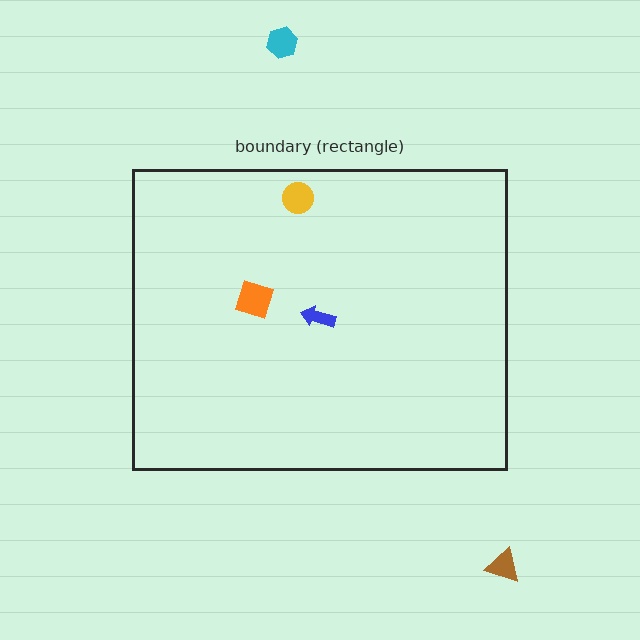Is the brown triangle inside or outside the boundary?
Outside.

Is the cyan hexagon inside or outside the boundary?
Outside.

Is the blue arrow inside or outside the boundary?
Inside.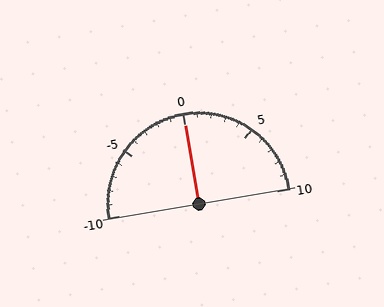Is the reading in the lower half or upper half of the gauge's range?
The reading is in the upper half of the range (-10 to 10).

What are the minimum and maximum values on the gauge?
The gauge ranges from -10 to 10.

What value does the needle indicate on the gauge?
The needle indicates approximately 0.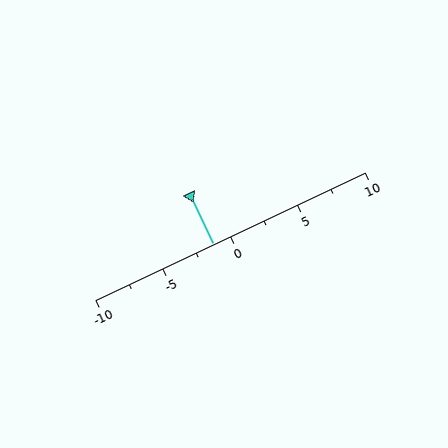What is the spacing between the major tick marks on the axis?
The major ticks are spaced 5 apart.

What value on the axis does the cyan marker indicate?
The marker indicates approximately -1.2.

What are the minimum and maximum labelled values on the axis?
The axis runs from -10 to 10.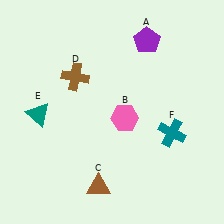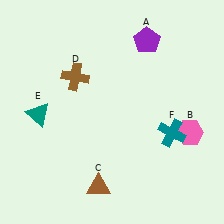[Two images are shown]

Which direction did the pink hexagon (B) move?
The pink hexagon (B) moved right.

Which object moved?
The pink hexagon (B) moved right.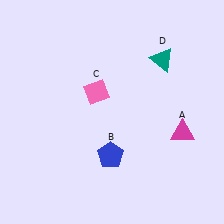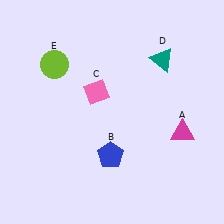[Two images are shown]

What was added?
A lime circle (E) was added in Image 2.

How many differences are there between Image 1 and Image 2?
There is 1 difference between the two images.